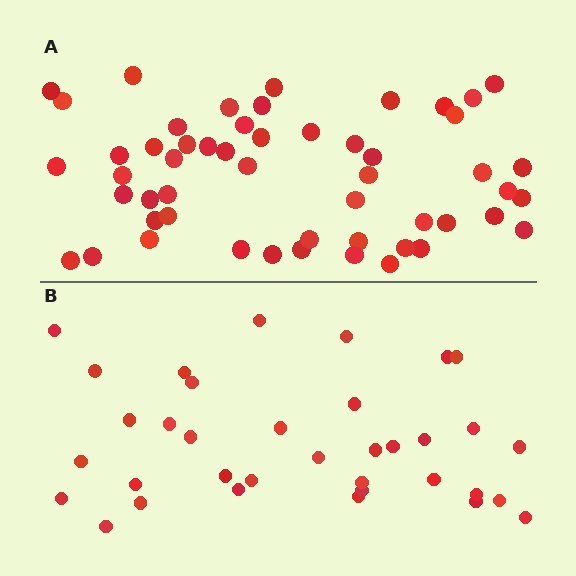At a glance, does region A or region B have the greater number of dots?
Region A (the top region) has more dots.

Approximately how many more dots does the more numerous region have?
Region A has approximately 20 more dots than region B.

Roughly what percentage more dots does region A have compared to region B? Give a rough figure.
About 50% more.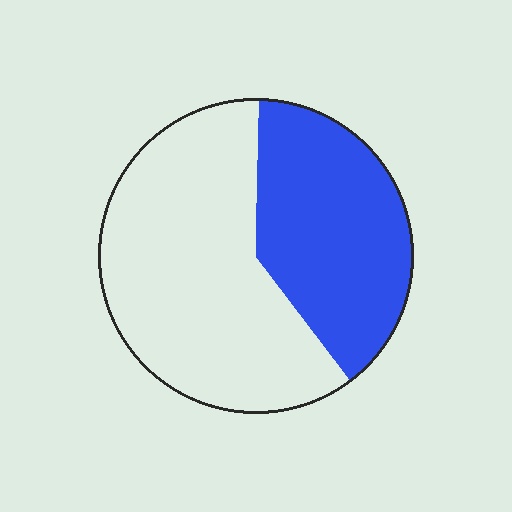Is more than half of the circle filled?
No.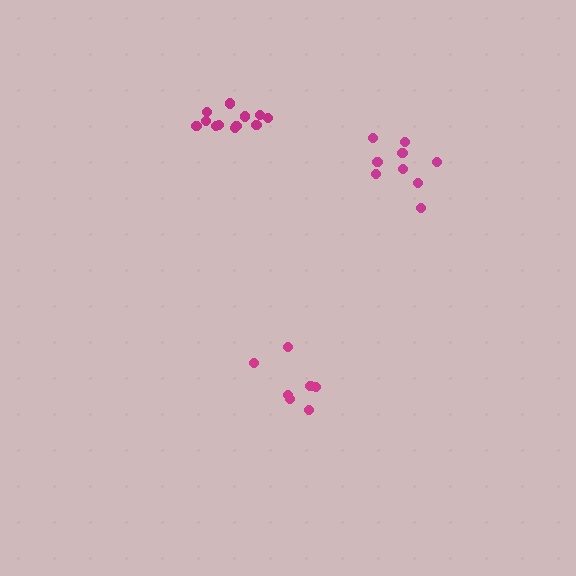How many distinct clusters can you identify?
There are 3 distinct clusters.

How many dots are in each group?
Group 1: 12 dots, Group 2: 9 dots, Group 3: 7 dots (28 total).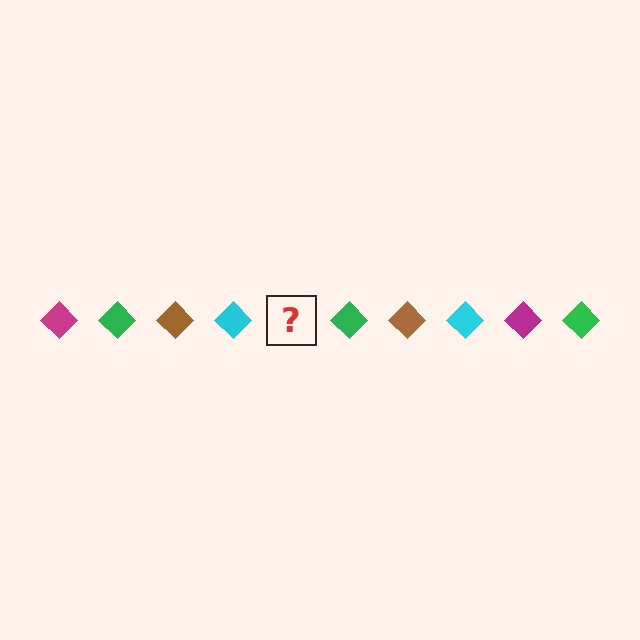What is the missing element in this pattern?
The missing element is a magenta diamond.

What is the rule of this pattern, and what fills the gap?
The rule is that the pattern cycles through magenta, green, brown, cyan diamonds. The gap should be filled with a magenta diamond.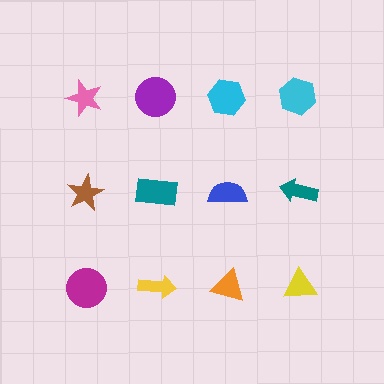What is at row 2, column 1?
A brown star.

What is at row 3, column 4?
A yellow triangle.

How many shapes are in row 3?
4 shapes.